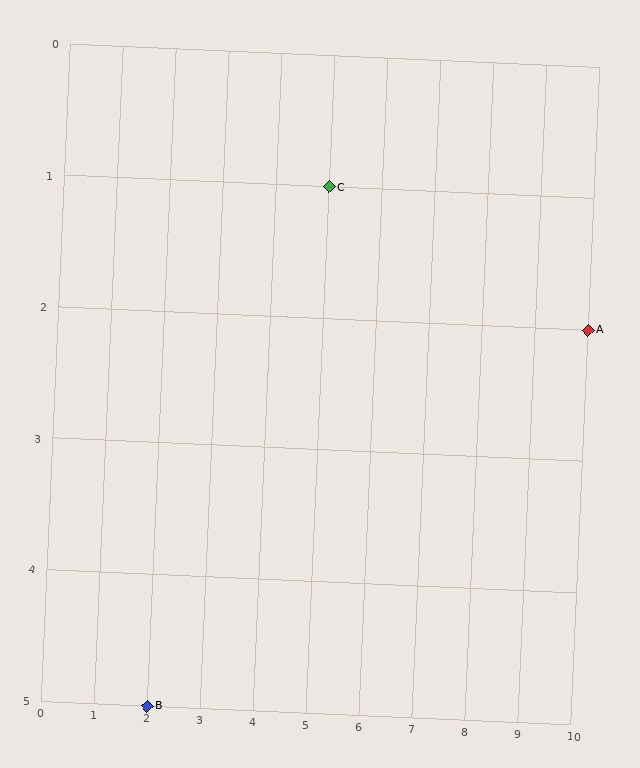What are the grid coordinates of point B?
Point B is at grid coordinates (2, 5).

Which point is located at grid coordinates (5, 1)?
Point C is at (5, 1).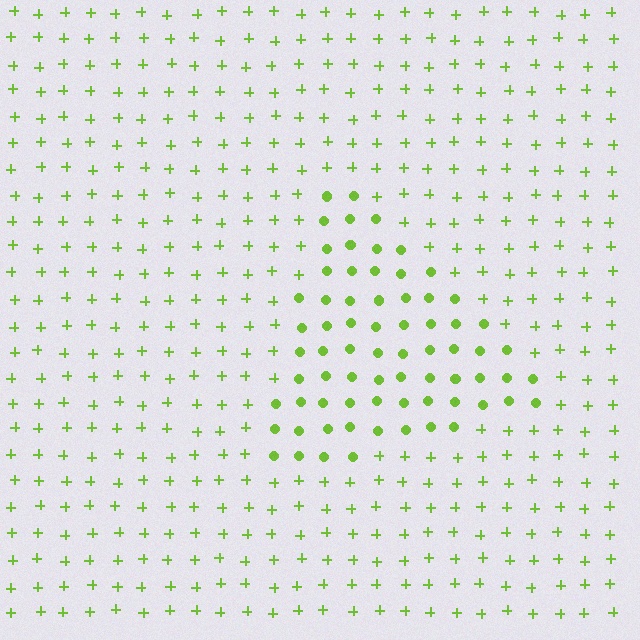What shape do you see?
I see a triangle.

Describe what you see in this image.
The image is filled with small lime elements arranged in a uniform grid. A triangle-shaped region contains circles, while the surrounding area contains plus signs. The boundary is defined purely by the change in element shape.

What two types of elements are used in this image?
The image uses circles inside the triangle region and plus signs outside it.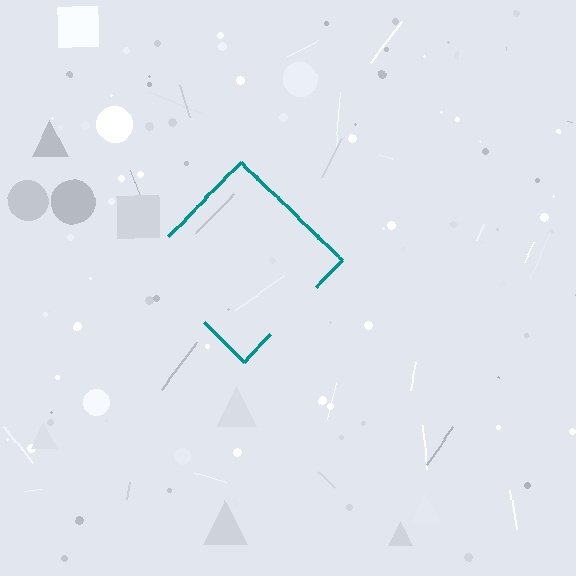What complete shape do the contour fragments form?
The contour fragments form a diamond.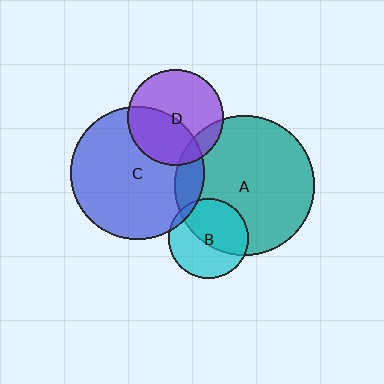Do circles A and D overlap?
Yes.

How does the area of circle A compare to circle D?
Approximately 2.1 times.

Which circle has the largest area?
Circle A (teal).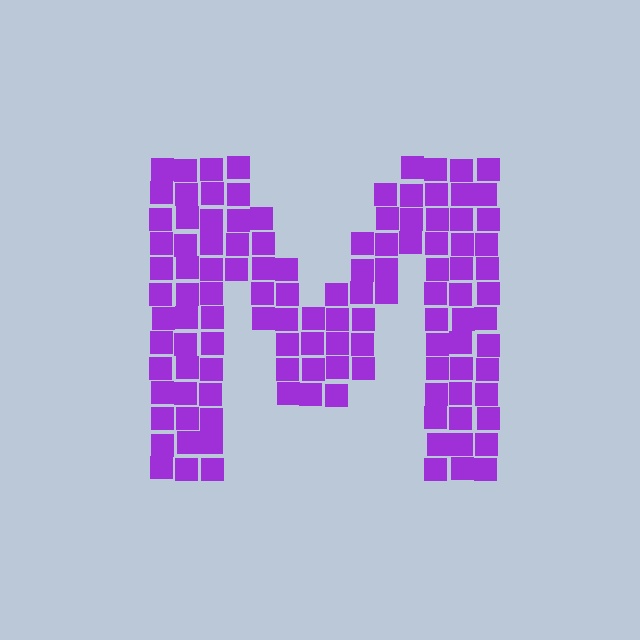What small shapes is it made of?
It is made of small squares.